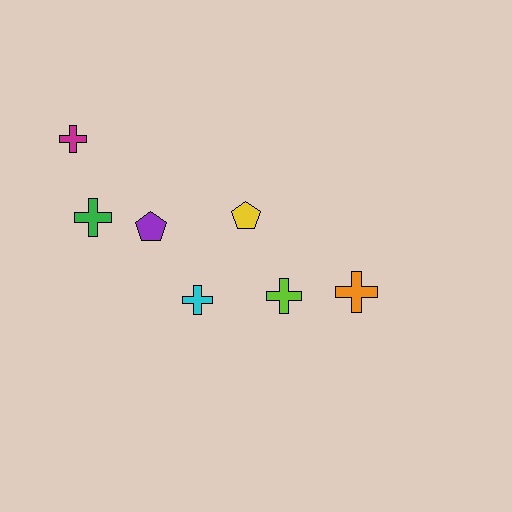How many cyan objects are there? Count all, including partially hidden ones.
There is 1 cyan object.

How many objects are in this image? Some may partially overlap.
There are 7 objects.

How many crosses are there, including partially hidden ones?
There are 5 crosses.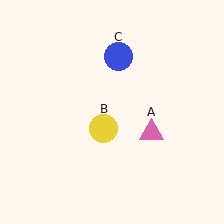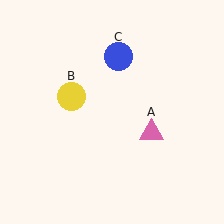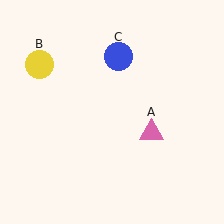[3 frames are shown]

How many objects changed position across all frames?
1 object changed position: yellow circle (object B).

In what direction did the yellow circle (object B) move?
The yellow circle (object B) moved up and to the left.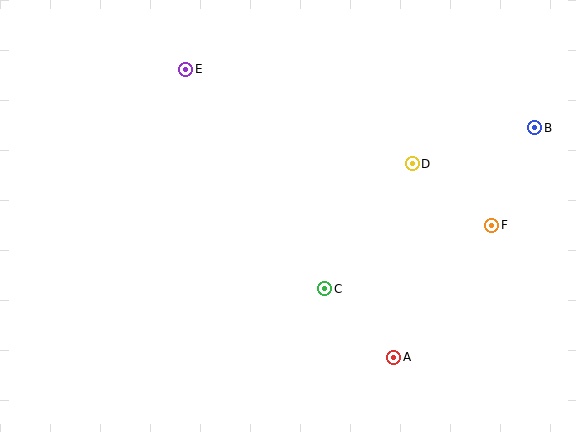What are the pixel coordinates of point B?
Point B is at (535, 128).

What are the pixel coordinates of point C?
Point C is at (325, 289).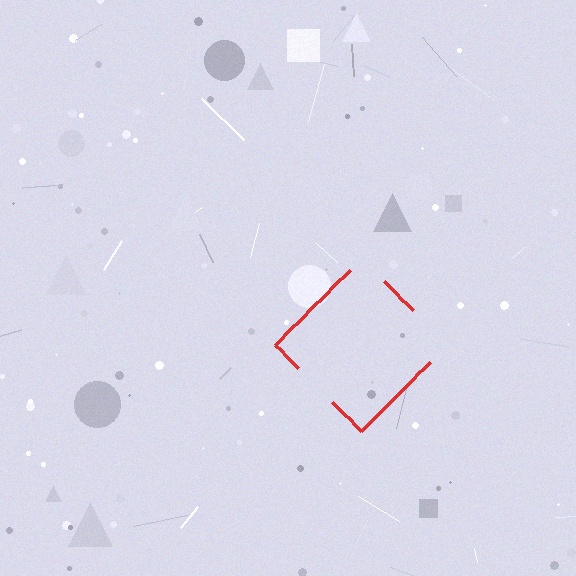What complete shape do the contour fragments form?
The contour fragments form a diamond.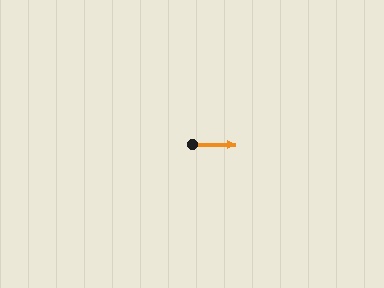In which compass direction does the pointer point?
East.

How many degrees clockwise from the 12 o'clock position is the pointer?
Approximately 91 degrees.